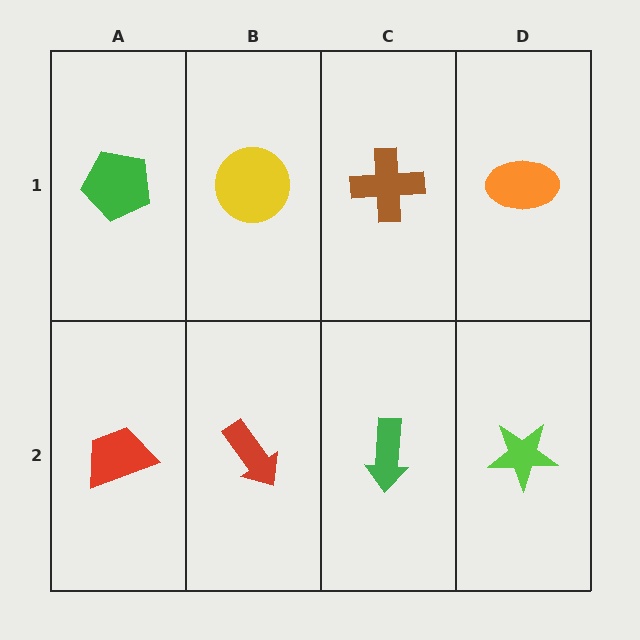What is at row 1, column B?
A yellow circle.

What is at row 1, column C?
A brown cross.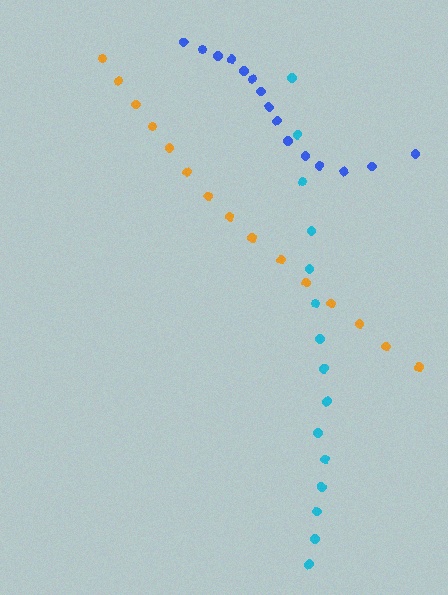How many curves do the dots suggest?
There are 3 distinct paths.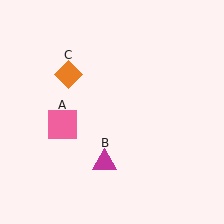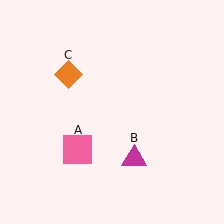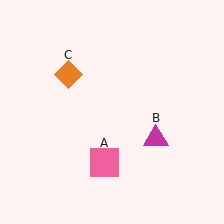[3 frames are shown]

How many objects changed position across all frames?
2 objects changed position: pink square (object A), magenta triangle (object B).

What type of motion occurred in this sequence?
The pink square (object A), magenta triangle (object B) rotated counterclockwise around the center of the scene.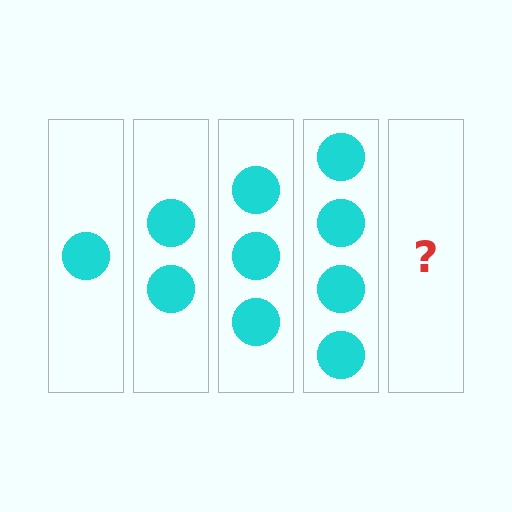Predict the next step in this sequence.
The next step is 5 circles.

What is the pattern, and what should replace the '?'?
The pattern is that each step adds one more circle. The '?' should be 5 circles.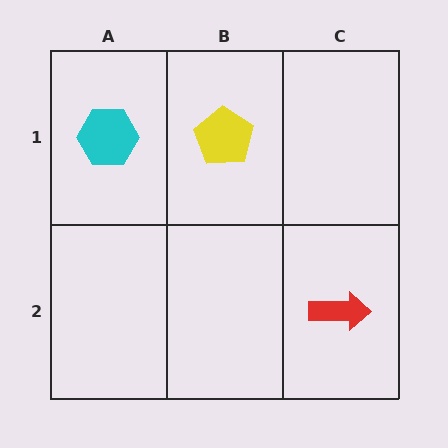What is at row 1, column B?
A yellow pentagon.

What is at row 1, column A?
A cyan hexagon.